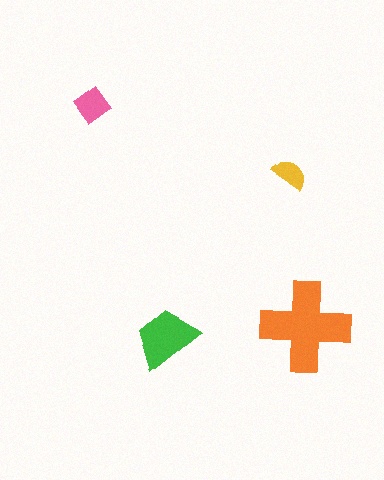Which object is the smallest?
The yellow semicircle.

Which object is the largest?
The orange cross.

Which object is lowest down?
The green trapezoid is bottommost.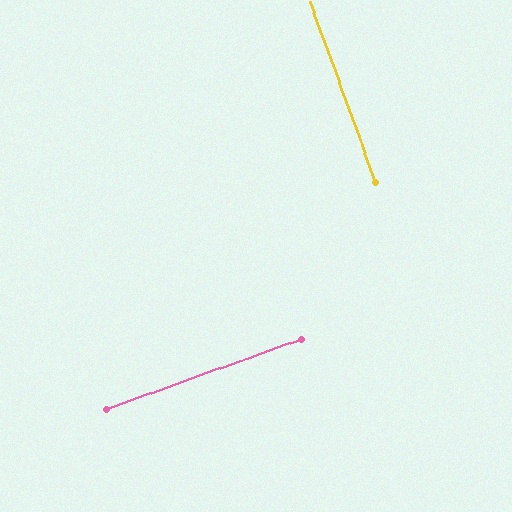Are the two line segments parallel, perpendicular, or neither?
Perpendicular — they meet at approximately 90°.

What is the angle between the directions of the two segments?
Approximately 90 degrees.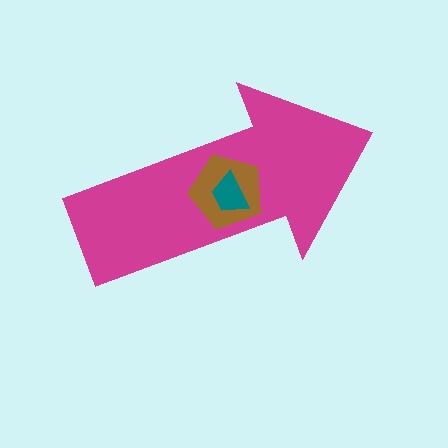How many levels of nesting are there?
3.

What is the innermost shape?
The teal trapezoid.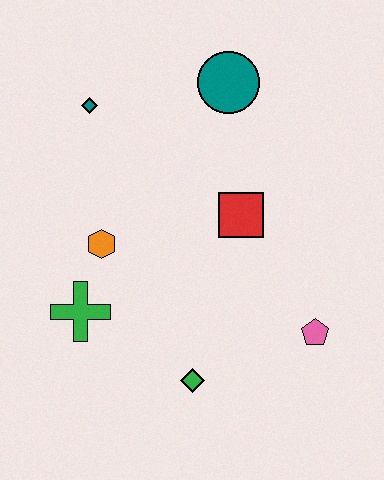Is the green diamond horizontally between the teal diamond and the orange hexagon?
No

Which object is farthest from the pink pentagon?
The teal diamond is farthest from the pink pentagon.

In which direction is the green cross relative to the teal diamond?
The green cross is below the teal diamond.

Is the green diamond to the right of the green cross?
Yes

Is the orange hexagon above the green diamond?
Yes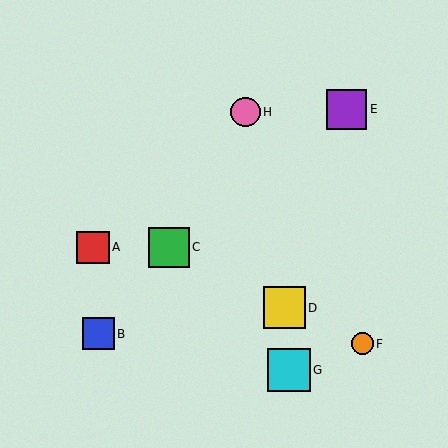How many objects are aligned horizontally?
2 objects (A, C) are aligned horizontally.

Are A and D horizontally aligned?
No, A is at y≈247 and D is at y≈308.